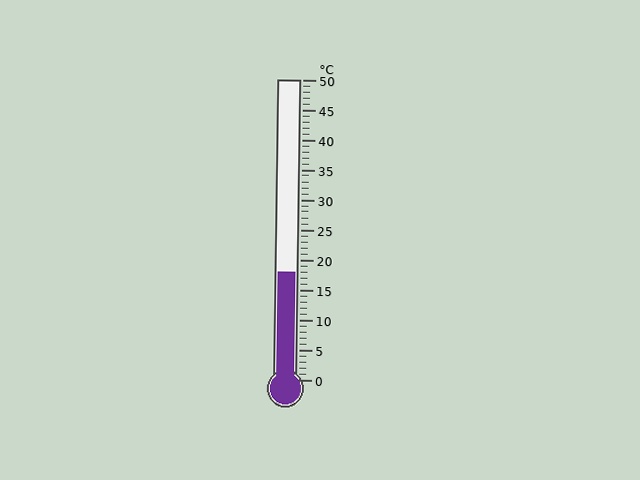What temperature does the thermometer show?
The thermometer shows approximately 18°C.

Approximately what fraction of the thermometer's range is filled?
The thermometer is filled to approximately 35% of its range.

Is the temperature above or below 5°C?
The temperature is above 5°C.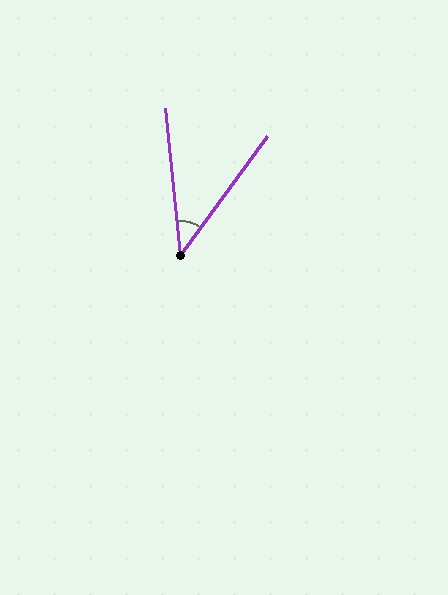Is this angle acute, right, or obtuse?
It is acute.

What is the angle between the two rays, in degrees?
Approximately 42 degrees.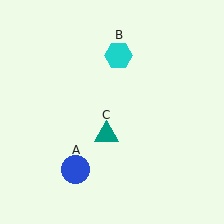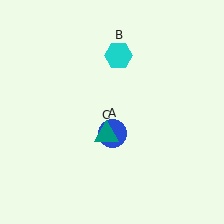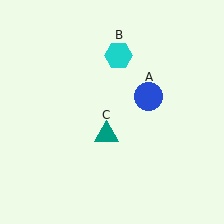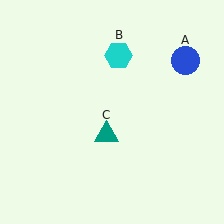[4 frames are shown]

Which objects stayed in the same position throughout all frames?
Cyan hexagon (object B) and teal triangle (object C) remained stationary.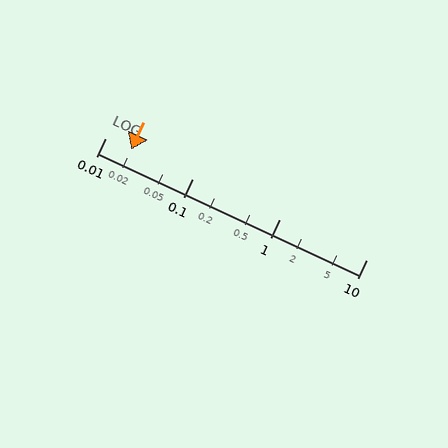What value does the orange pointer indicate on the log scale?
The pointer indicates approximately 0.02.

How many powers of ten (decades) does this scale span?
The scale spans 3 decades, from 0.01 to 10.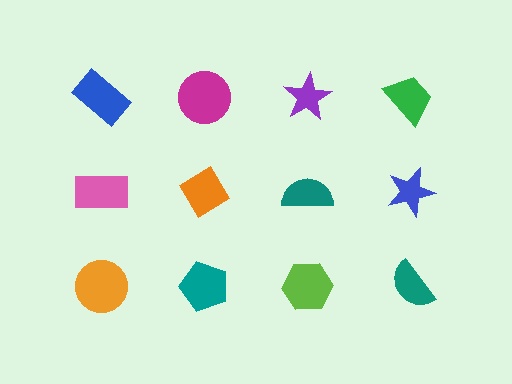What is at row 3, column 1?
An orange circle.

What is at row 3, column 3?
A lime hexagon.